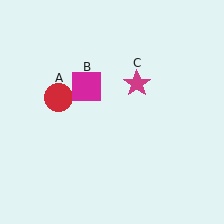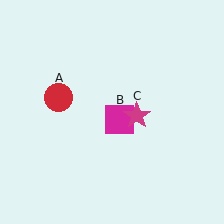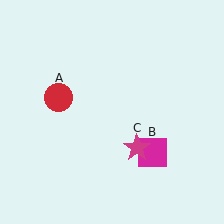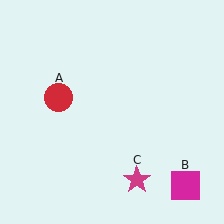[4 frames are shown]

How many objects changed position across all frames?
2 objects changed position: magenta square (object B), magenta star (object C).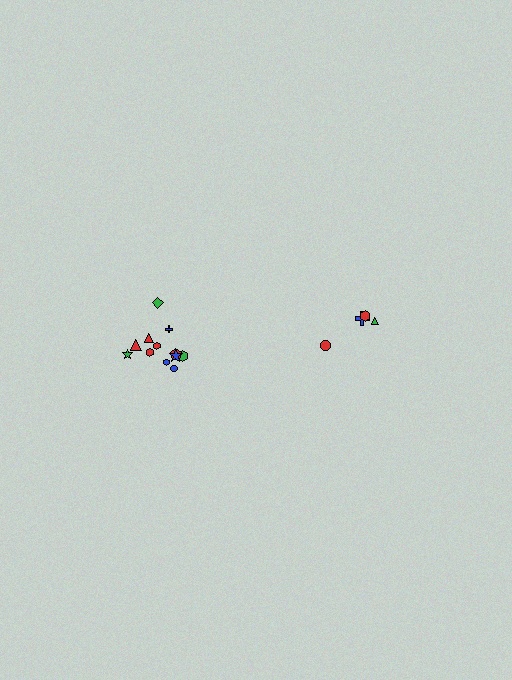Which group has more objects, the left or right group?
The left group.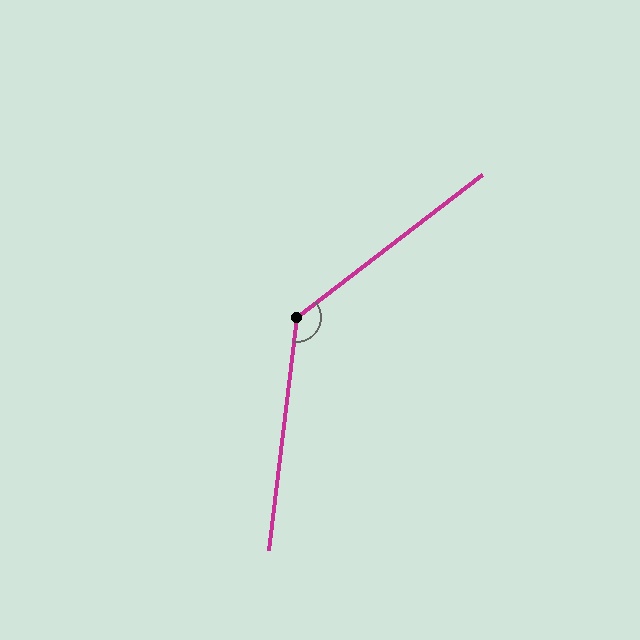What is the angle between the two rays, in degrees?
Approximately 134 degrees.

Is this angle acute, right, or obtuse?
It is obtuse.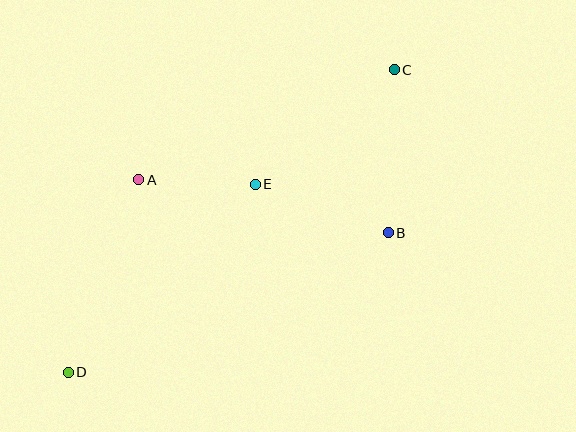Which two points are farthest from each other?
Points C and D are farthest from each other.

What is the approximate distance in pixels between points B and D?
The distance between B and D is approximately 349 pixels.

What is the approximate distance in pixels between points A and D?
The distance between A and D is approximately 205 pixels.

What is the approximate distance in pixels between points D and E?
The distance between D and E is approximately 265 pixels.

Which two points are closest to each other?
Points A and E are closest to each other.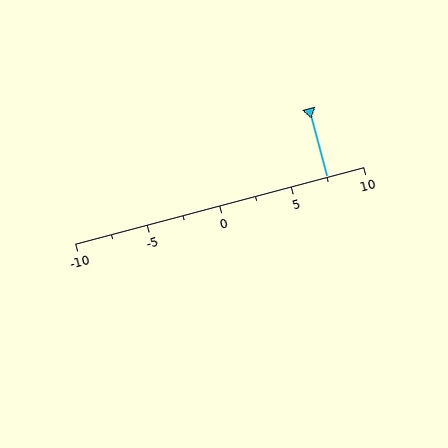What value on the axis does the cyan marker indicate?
The marker indicates approximately 7.5.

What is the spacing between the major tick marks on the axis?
The major ticks are spaced 5 apart.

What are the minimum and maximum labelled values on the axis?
The axis runs from -10 to 10.